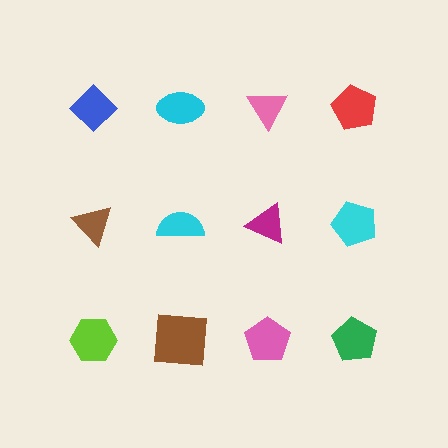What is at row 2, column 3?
A magenta triangle.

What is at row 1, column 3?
A pink triangle.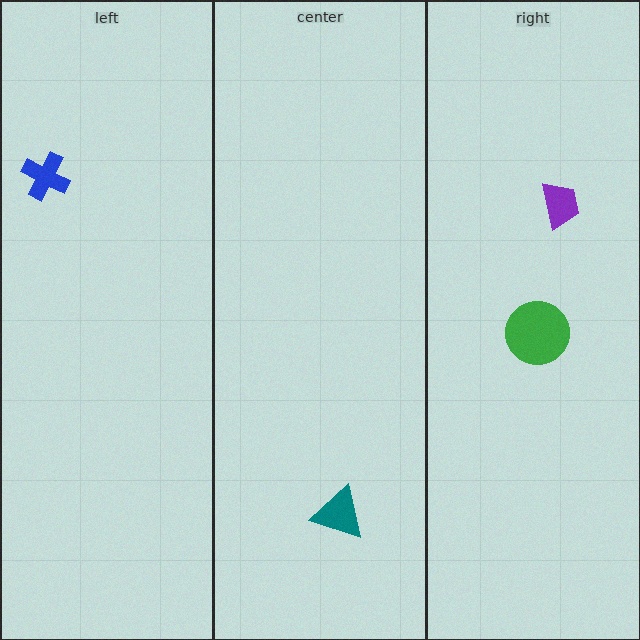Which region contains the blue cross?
The left region.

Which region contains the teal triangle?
The center region.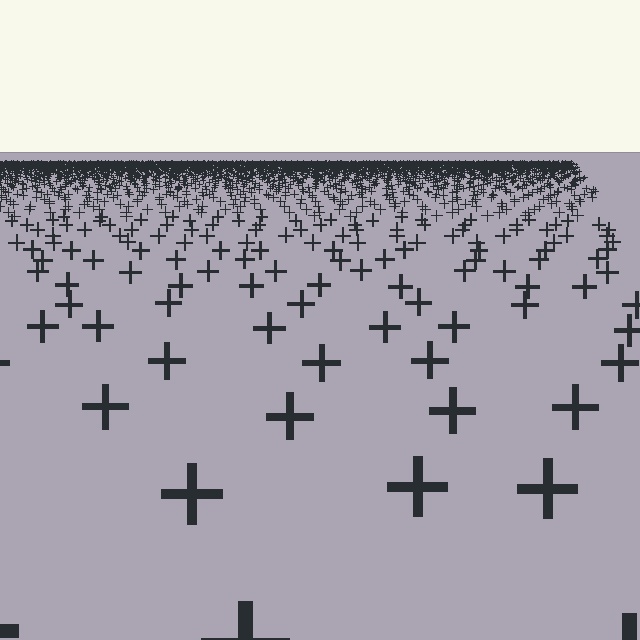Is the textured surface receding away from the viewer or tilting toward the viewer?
The surface is receding away from the viewer. Texture elements get smaller and denser toward the top.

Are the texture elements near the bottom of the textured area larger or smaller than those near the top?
Larger. Near the bottom, elements are closer to the viewer and appear at a bigger on-screen size.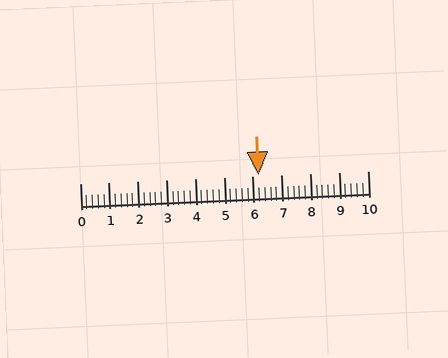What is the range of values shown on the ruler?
The ruler shows values from 0 to 10.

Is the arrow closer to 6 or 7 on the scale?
The arrow is closer to 6.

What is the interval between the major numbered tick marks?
The major tick marks are spaced 1 units apart.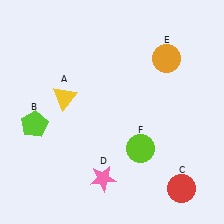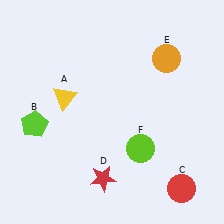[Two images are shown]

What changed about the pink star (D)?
In Image 1, D is pink. In Image 2, it changed to red.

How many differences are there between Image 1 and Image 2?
There is 1 difference between the two images.